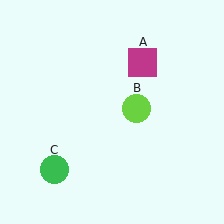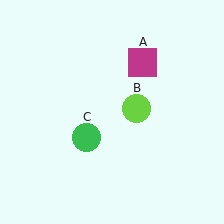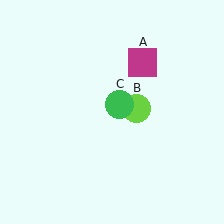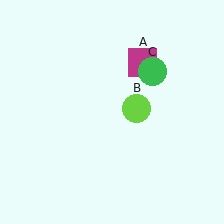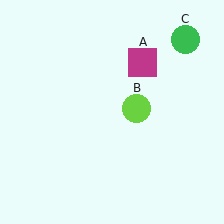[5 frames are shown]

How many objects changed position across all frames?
1 object changed position: green circle (object C).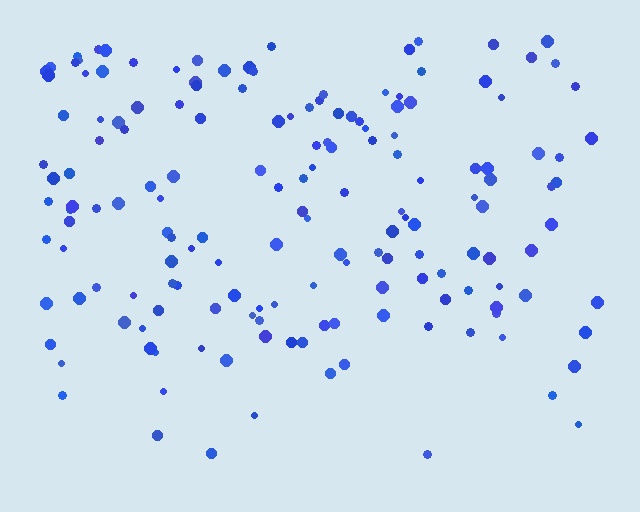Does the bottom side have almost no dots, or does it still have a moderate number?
Still a moderate number, just noticeably fewer than the top.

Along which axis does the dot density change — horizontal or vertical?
Vertical.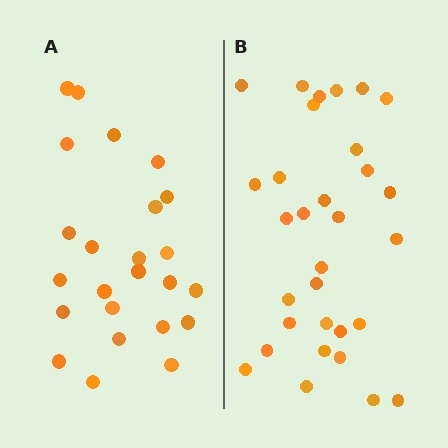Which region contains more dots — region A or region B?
Region B (the right region) has more dots.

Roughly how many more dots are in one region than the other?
Region B has roughly 8 or so more dots than region A.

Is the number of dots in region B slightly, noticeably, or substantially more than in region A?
Region B has noticeably more, but not dramatically so. The ratio is roughly 1.3 to 1.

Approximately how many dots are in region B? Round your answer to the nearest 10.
About 30 dots. (The exact count is 31, which rounds to 30.)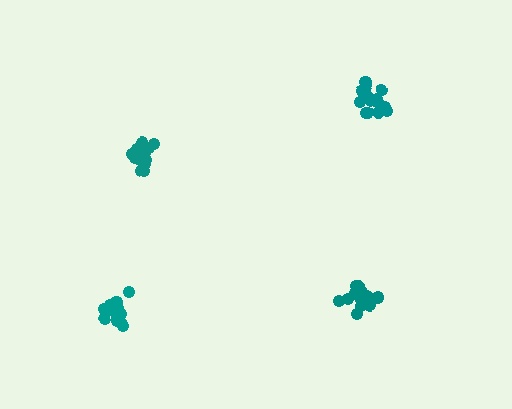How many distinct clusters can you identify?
There are 4 distinct clusters.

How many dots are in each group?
Group 1: 13 dots, Group 2: 18 dots, Group 3: 14 dots, Group 4: 14 dots (59 total).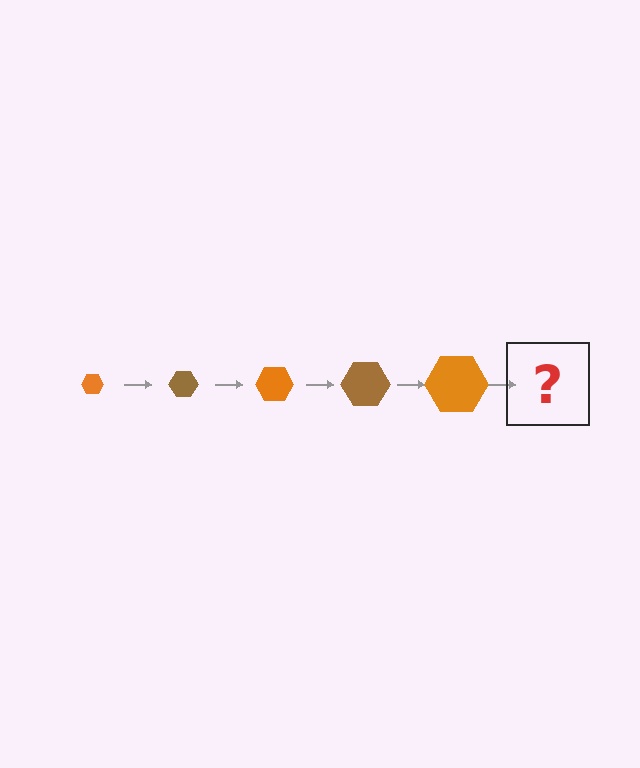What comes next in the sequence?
The next element should be a brown hexagon, larger than the previous one.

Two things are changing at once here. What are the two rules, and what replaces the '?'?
The two rules are that the hexagon grows larger each step and the color cycles through orange and brown. The '?' should be a brown hexagon, larger than the previous one.